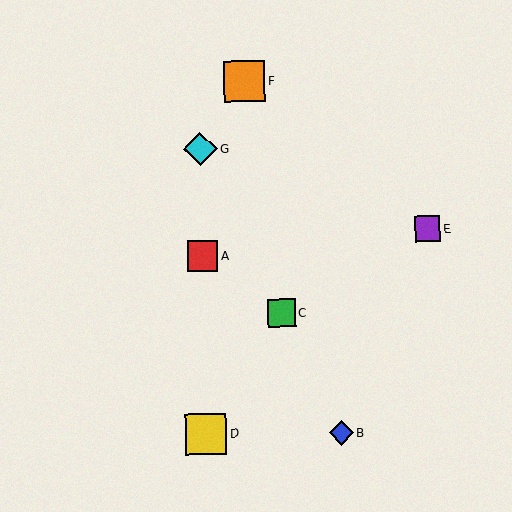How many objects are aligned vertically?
3 objects (A, D, G) are aligned vertically.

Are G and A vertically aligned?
Yes, both are at x≈200.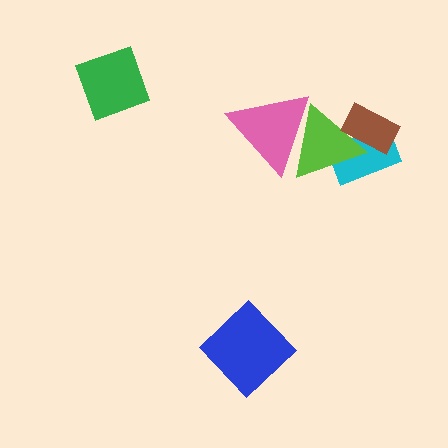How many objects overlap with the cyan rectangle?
2 objects overlap with the cyan rectangle.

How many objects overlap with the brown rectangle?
2 objects overlap with the brown rectangle.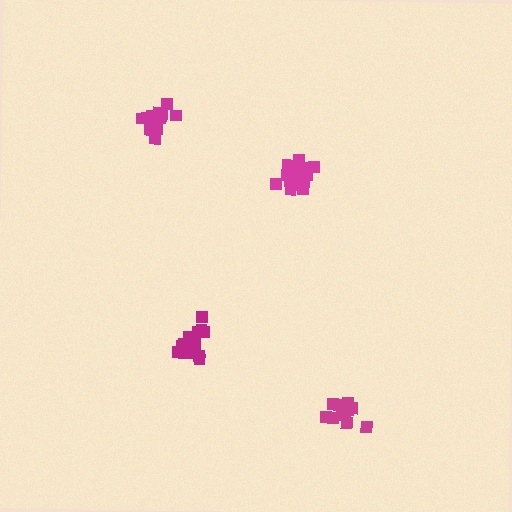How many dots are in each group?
Group 1: 13 dots, Group 2: 17 dots, Group 3: 11 dots, Group 4: 14 dots (55 total).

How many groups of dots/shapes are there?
There are 4 groups.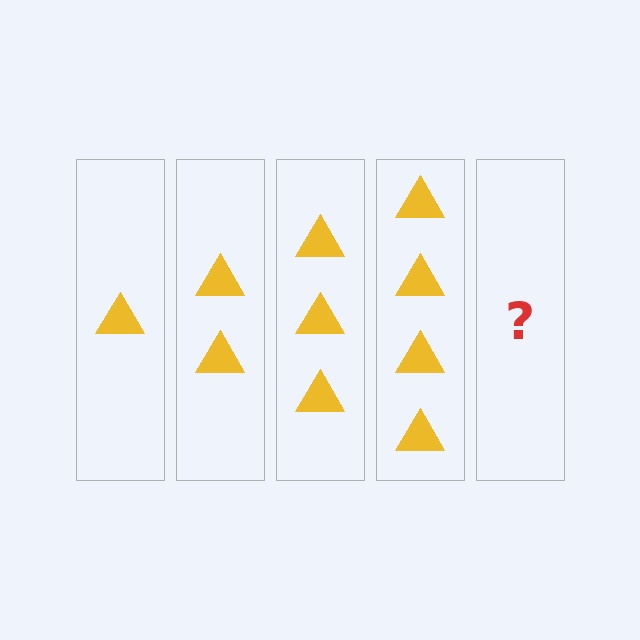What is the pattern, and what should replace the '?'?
The pattern is that each step adds one more triangle. The '?' should be 5 triangles.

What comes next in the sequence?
The next element should be 5 triangles.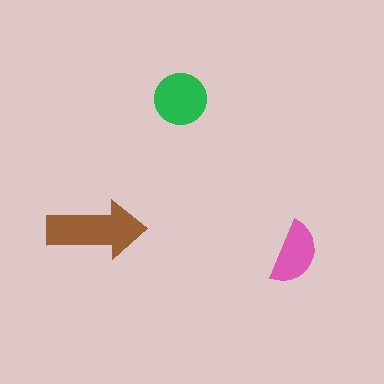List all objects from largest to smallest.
The brown arrow, the green circle, the pink semicircle.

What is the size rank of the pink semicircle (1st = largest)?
3rd.